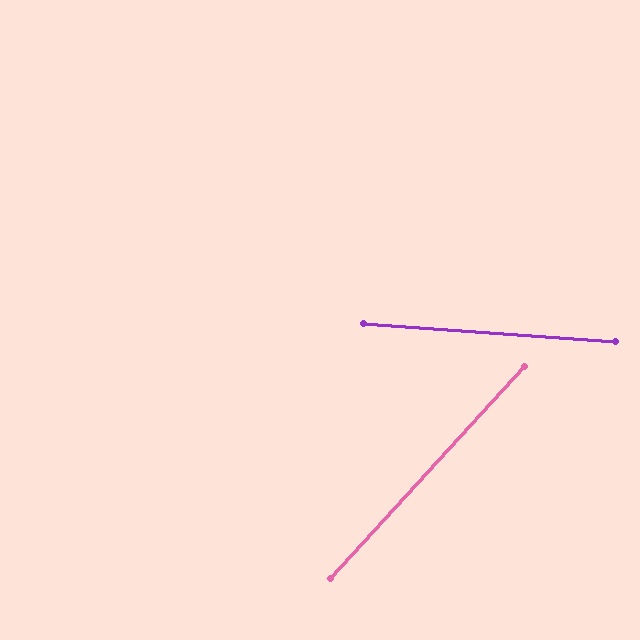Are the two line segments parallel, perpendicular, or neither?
Neither parallel nor perpendicular — they differ by about 52°.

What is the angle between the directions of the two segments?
Approximately 52 degrees.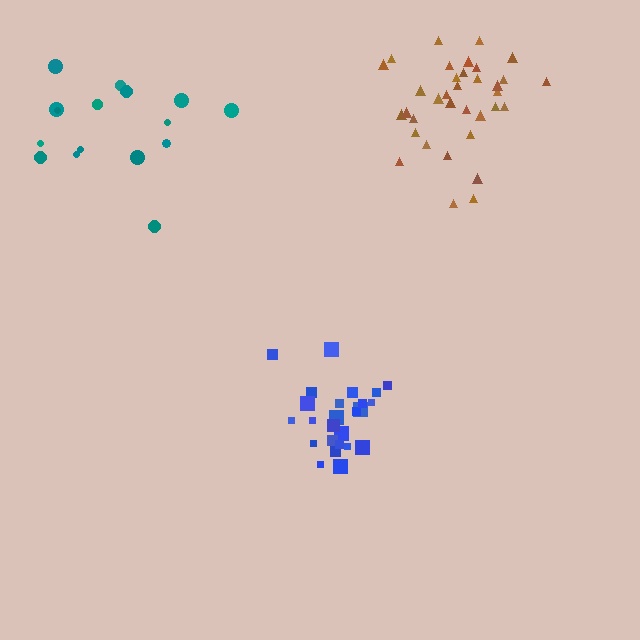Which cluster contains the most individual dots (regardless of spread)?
Brown (35).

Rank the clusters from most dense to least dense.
blue, brown, teal.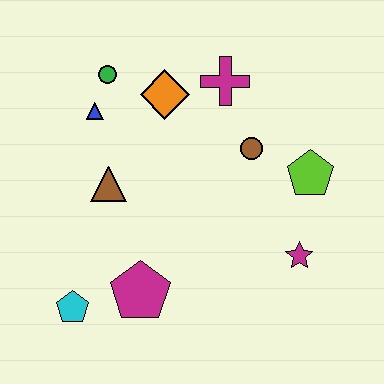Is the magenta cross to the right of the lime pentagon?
No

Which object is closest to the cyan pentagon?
The magenta pentagon is closest to the cyan pentagon.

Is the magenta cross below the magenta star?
No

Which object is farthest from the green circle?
The magenta star is farthest from the green circle.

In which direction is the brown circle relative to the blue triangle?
The brown circle is to the right of the blue triangle.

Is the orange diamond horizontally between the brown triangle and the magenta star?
Yes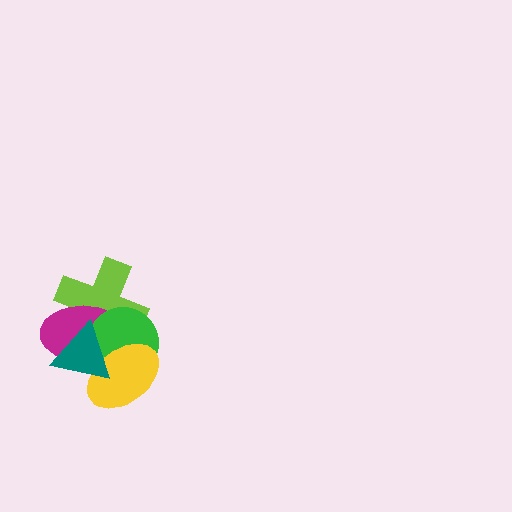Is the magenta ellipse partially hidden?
Yes, it is partially covered by another shape.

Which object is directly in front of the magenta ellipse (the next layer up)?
The green circle is directly in front of the magenta ellipse.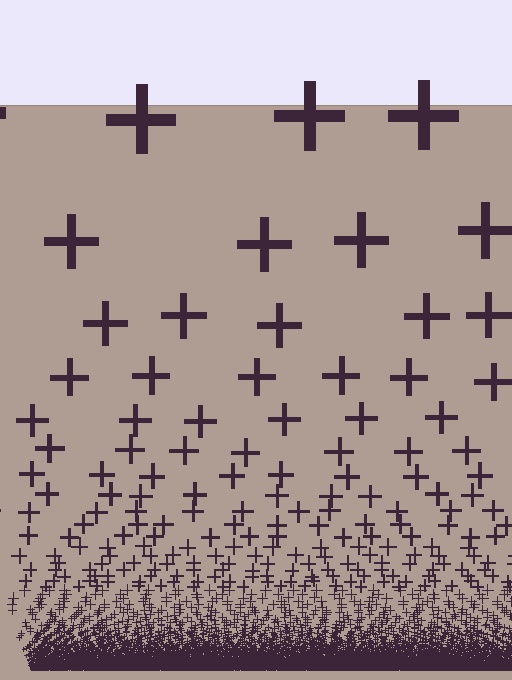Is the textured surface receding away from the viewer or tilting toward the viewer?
The surface appears to tilt toward the viewer. Texture elements get larger and sparser toward the top.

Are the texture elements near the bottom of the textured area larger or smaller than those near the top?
Smaller. The gradient is inverted — elements near the bottom are smaller and denser.